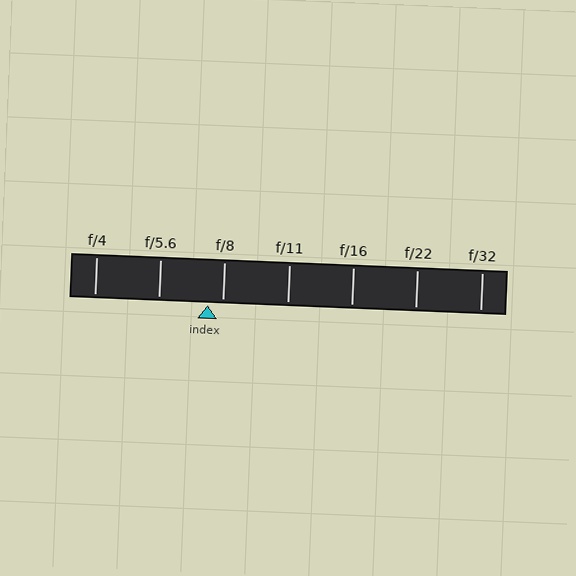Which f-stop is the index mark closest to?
The index mark is closest to f/8.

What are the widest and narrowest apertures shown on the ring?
The widest aperture shown is f/4 and the narrowest is f/32.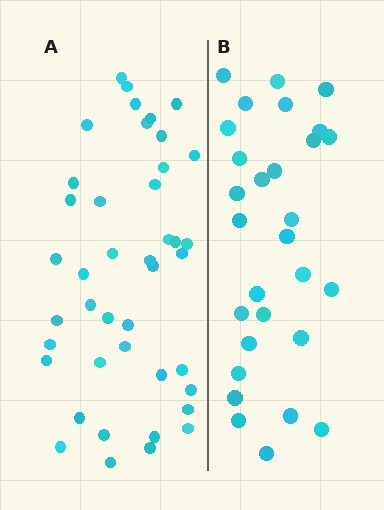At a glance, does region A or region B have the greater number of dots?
Region A (the left region) has more dots.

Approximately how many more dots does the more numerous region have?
Region A has approximately 15 more dots than region B.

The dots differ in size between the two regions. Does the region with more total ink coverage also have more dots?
No. Region B has more total ink coverage because its dots are larger, but region A actually contains more individual dots. Total area can be misleading — the number of items is what matters here.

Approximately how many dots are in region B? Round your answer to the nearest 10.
About 30 dots. (The exact count is 29, which rounds to 30.)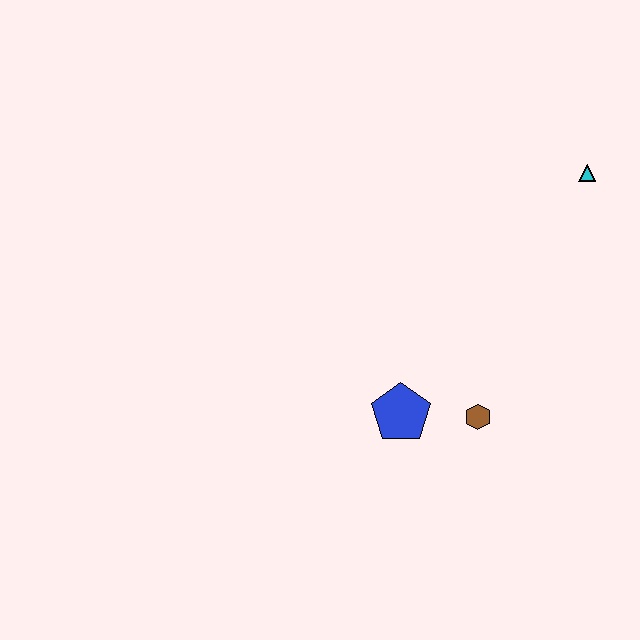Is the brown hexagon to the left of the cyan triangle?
Yes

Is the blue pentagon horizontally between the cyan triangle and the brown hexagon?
No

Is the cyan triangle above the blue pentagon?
Yes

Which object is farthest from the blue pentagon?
The cyan triangle is farthest from the blue pentagon.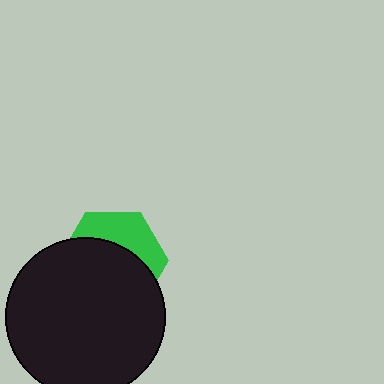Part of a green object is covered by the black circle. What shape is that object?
It is a hexagon.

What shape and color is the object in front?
The object in front is a black circle.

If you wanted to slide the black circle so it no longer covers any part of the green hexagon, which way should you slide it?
Slide it down — that is the most direct way to separate the two shapes.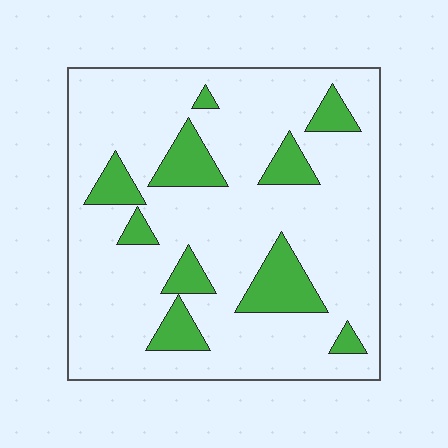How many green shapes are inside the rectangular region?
10.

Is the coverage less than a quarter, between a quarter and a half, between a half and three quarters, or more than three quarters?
Less than a quarter.